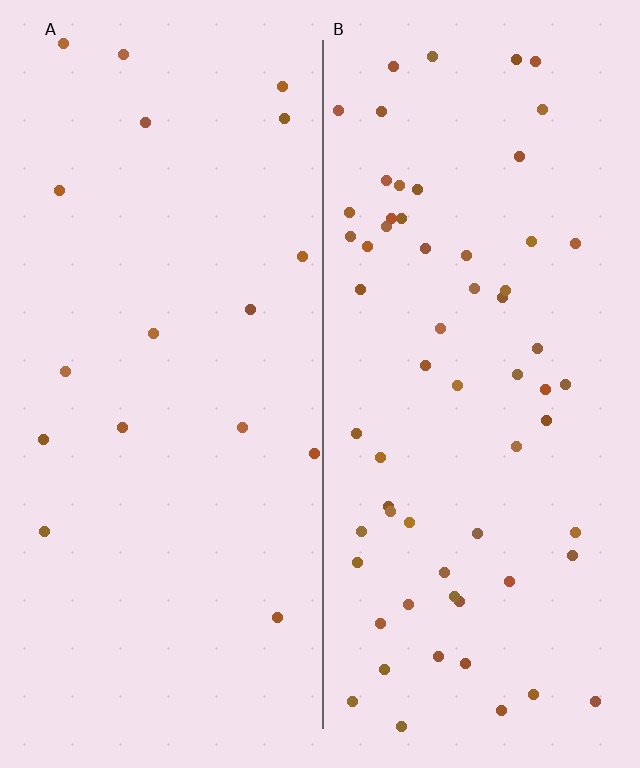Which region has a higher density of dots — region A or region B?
B (the right).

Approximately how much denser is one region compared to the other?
Approximately 3.7× — region B over region A.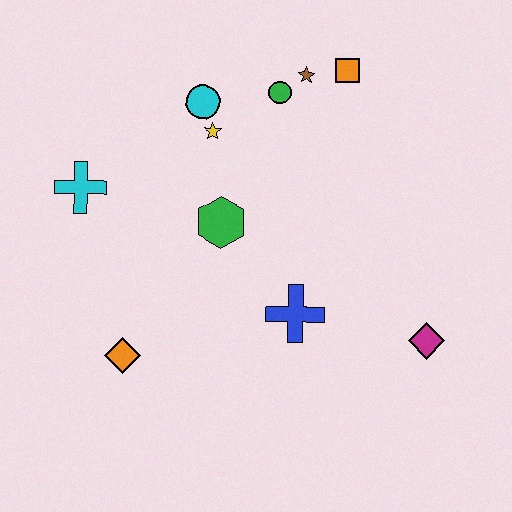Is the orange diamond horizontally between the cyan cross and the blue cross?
Yes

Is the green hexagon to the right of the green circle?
No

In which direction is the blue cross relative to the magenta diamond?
The blue cross is to the left of the magenta diamond.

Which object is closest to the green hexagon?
The yellow star is closest to the green hexagon.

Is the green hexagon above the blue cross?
Yes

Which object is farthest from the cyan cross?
The magenta diamond is farthest from the cyan cross.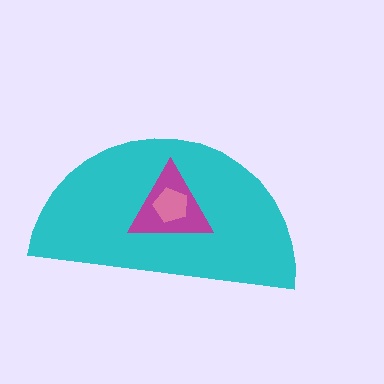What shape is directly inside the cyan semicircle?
The magenta triangle.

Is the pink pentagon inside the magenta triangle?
Yes.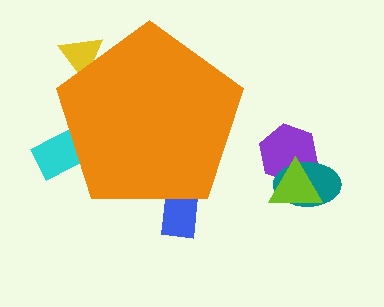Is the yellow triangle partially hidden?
Yes, the yellow triangle is partially hidden behind the orange pentagon.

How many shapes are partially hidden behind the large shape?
3 shapes are partially hidden.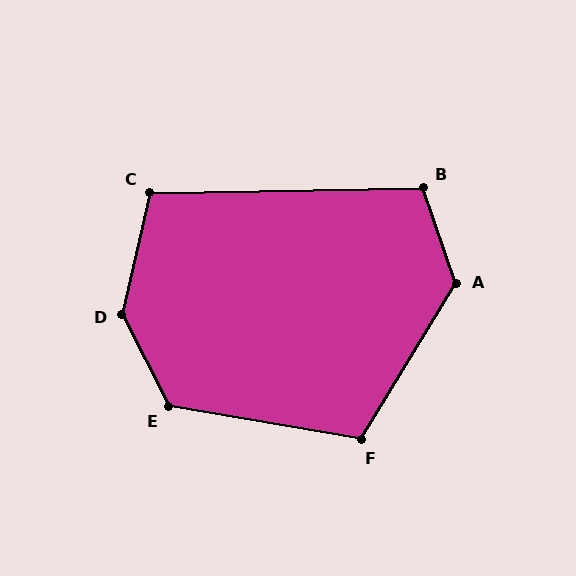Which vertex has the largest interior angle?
D, at approximately 140 degrees.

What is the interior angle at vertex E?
Approximately 127 degrees (obtuse).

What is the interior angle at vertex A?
Approximately 130 degrees (obtuse).